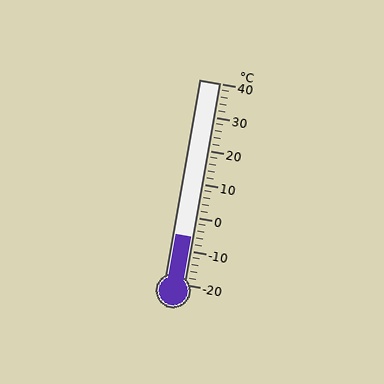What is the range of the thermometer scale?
The thermometer scale ranges from -20°C to 40°C.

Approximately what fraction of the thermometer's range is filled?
The thermometer is filled to approximately 25% of its range.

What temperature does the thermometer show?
The thermometer shows approximately -6°C.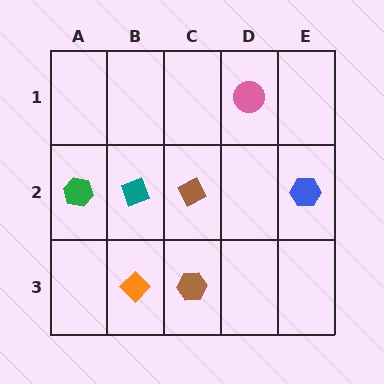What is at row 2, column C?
A brown diamond.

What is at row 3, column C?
A brown hexagon.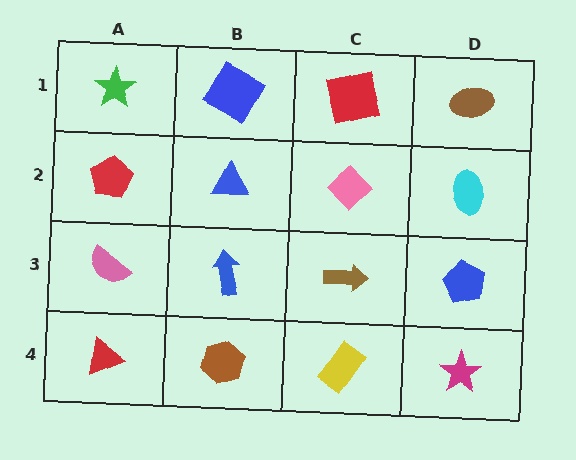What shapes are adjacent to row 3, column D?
A cyan ellipse (row 2, column D), a magenta star (row 4, column D), a brown arrow (row 3, column C).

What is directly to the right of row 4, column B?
A yellow rectangle.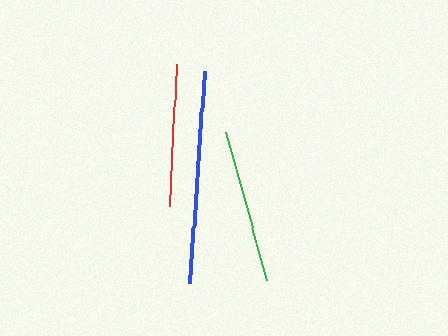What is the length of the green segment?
The green segment is approximately 154 pixels long.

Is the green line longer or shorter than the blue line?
The blue line is longer than the green line.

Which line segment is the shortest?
The red line is the shortest at approximately 142 pixels.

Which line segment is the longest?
The blue line is the longest at approximately 212 pixels.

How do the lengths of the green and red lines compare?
The green and red lines are approximately the same length.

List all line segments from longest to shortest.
From longest to shortest: blue, green, red.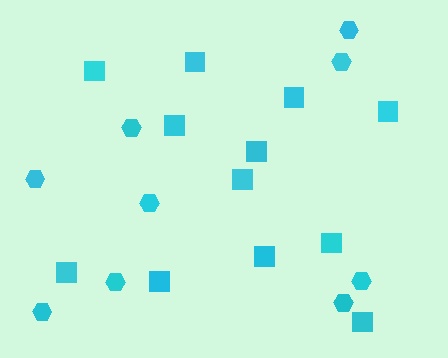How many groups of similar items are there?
There are 2 groups: one group of squares (12) and one group of hexagons (9).